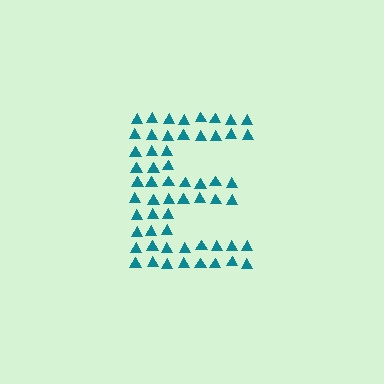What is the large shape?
The large shape is the letter E.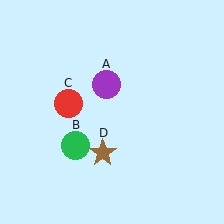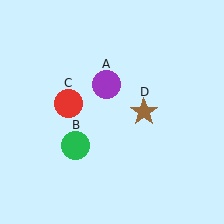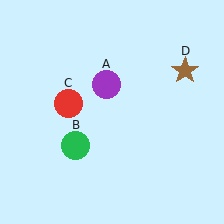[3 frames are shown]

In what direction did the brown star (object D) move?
The brown star (object D) moved up and to the right.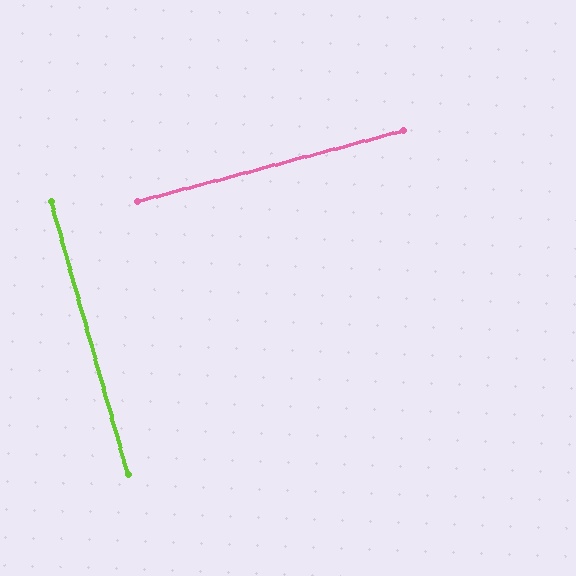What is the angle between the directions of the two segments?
Approximately 89 degrees.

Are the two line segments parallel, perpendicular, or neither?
Perpendicular — they meet at approximately 89°.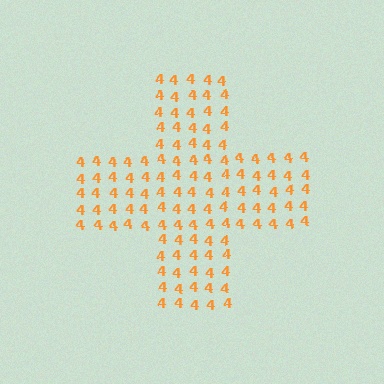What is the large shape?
The large shape is a cross.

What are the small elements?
The small elements are digit 4's.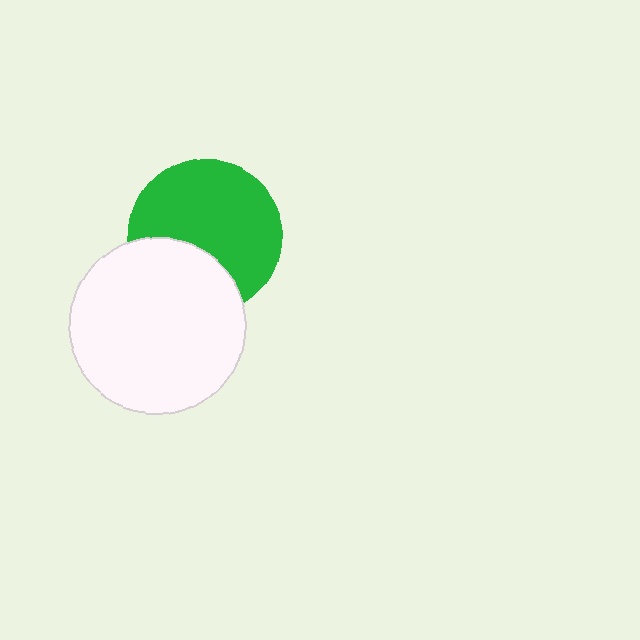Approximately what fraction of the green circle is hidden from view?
Roughly 31% of the green circle is hidden behind the white circle.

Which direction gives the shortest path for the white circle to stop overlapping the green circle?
Moving down gives the shortest separation.